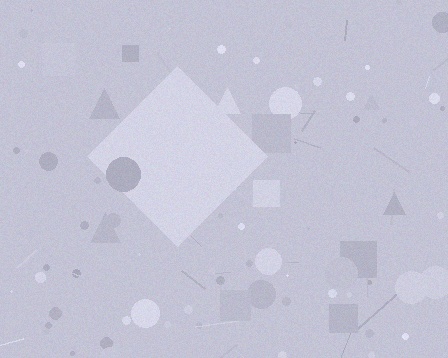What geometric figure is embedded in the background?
A diamond is embedded in the background.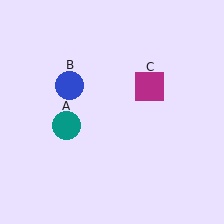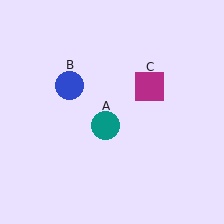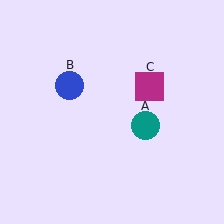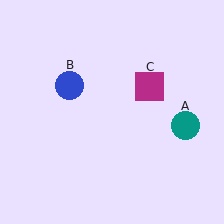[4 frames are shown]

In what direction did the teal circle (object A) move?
The teal circle (object A) moved right.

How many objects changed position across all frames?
1 object changed position: teal circle (object A).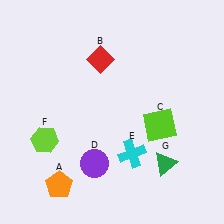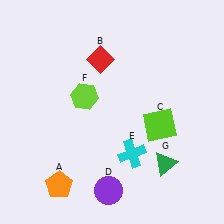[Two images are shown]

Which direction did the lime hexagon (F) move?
The lime hexagon (F) moved up.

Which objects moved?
The objects that moved are: the purple circle (D), the lime hexagon (F).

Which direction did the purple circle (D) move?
The purple circle (D) moved down.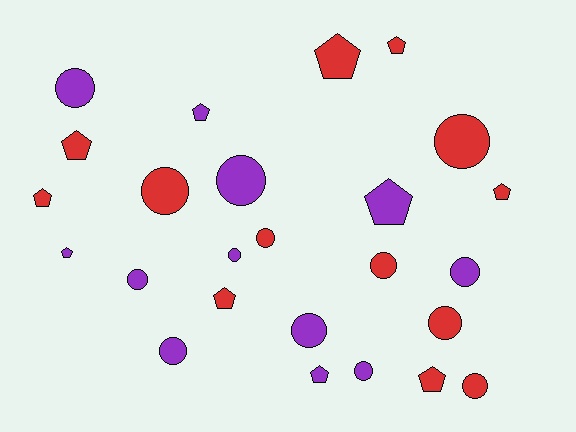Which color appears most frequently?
Red, with 13 objects.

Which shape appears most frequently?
Circle, with 14 objects.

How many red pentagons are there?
There are 7 red pentagons.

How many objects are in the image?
There are 25 objects.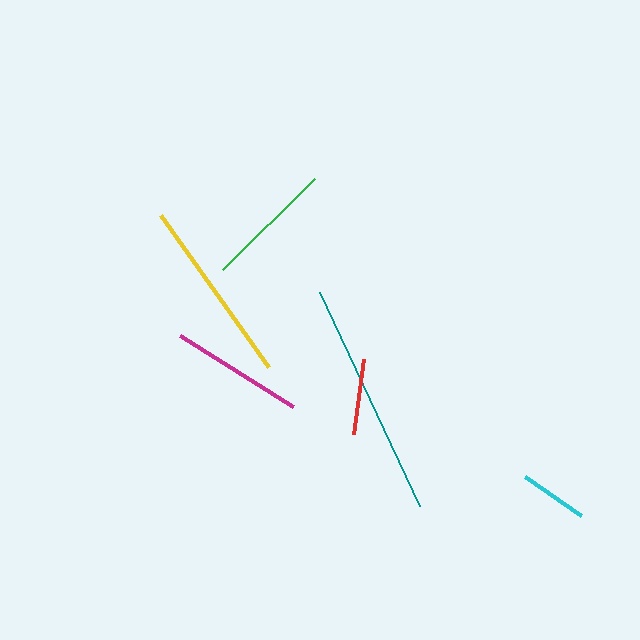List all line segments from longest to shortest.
From longest to shortest: teal, yellow, magenta, green, red, cyan.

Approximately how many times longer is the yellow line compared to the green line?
The yellow line is approximately 1.4 times the length of the green line.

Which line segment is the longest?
The teal line is the longest at approximately 237 pixels.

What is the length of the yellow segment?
The yellow segment is approximately 186 pixels long.